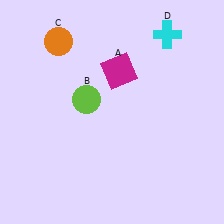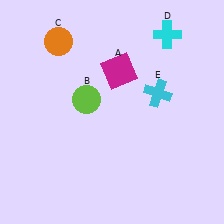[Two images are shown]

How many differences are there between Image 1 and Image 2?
There is 1 difference between the two images.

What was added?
A cyan cross (E) was added in Image 2.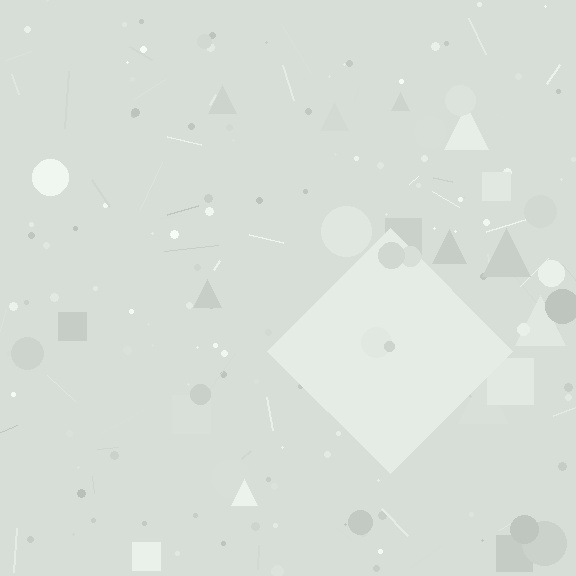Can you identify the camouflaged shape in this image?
The camouflaged shape is a diamond.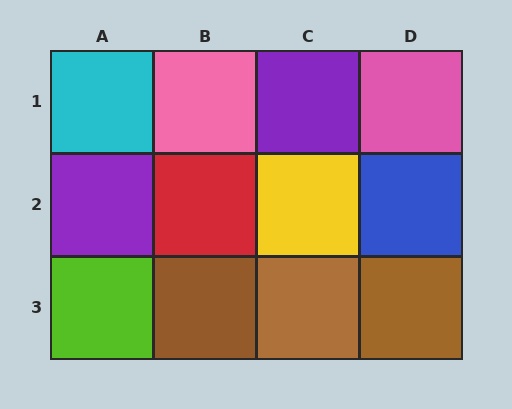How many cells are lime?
1 cell is lime.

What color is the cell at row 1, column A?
Cyan.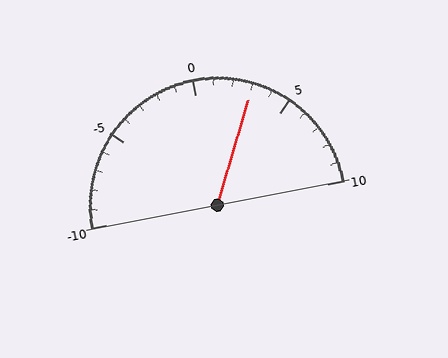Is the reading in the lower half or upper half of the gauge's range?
The reading is in the upper half of the range (-10 to 10).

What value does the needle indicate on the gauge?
The needle indicates approximately 3.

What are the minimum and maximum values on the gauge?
The gauge ranges from -10 to 10.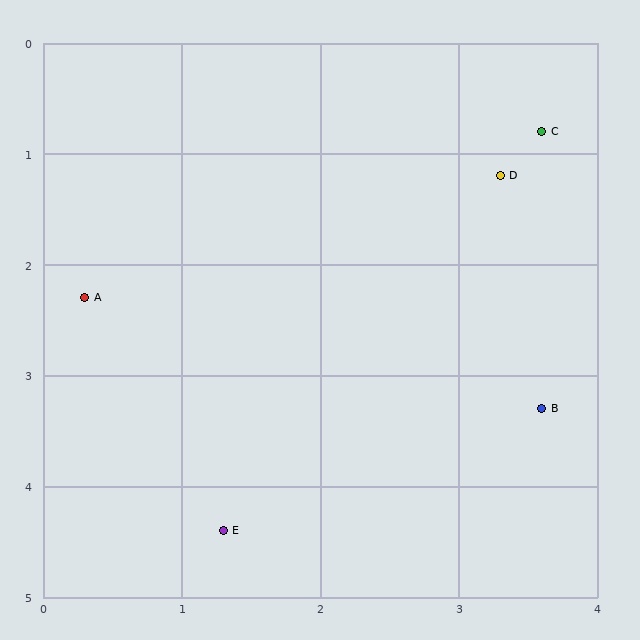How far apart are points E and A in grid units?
Points E and A are about 2.3 grid units apart.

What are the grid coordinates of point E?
Point E is at approximately (1.3, 4.4).